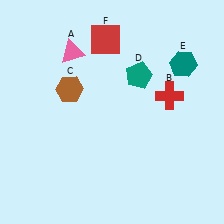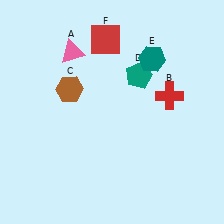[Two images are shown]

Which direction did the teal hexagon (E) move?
The teal hexagon (E) moved left.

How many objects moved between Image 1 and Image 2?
1 object moved between the two images.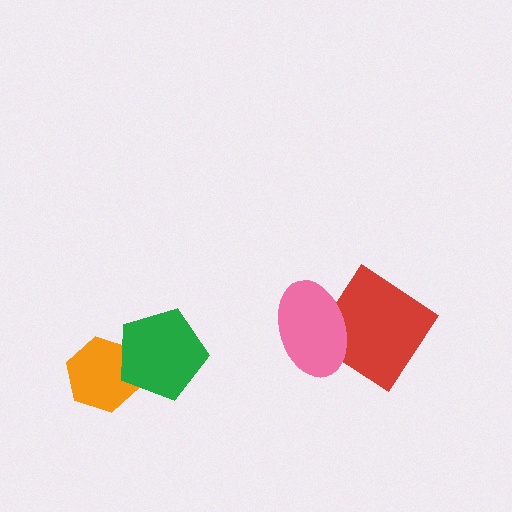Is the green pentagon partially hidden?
No, no other shape covers it.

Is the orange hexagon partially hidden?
Yes, it is partially covered by another shape.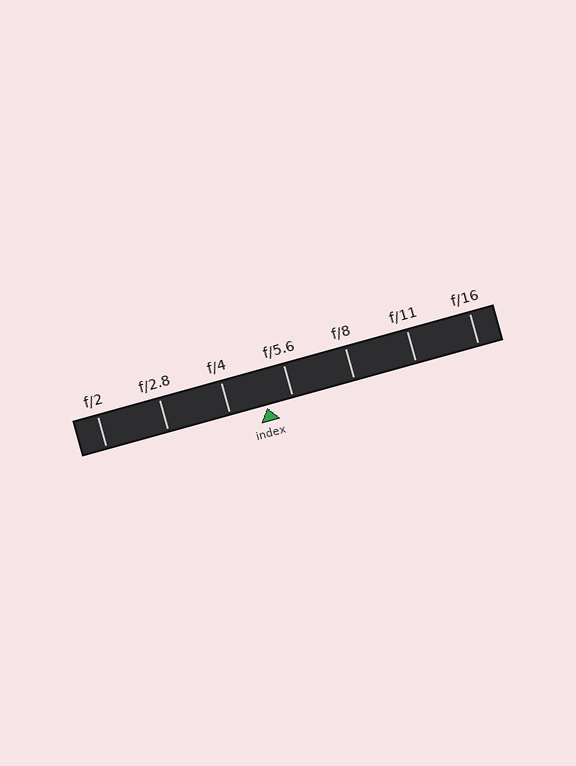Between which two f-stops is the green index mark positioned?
The index mark is between f/4 and f/5.6.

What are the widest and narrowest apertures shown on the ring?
The widest aperture shown is f/2 and the narrowest is f/16.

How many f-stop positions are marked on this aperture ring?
There are 7 f-stop positions marked.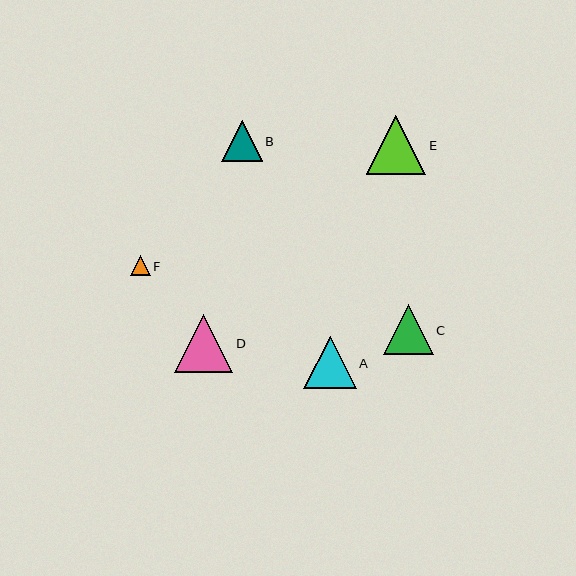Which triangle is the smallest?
Triangle F is the smallest with a size of approximately 20 pixels.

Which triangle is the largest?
Triangle E is the largest with a size of approximately 59 pixels.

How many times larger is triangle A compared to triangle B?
Triangle A is approximately 1.3 times the size of triangle B.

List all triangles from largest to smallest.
From largest to smallest: E, D, A, C, B, F.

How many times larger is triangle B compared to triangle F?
Triangle B is approximately 2.0 times the size of triangle F.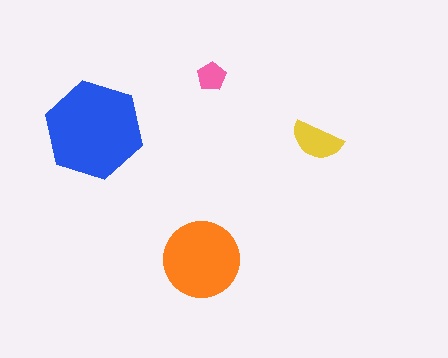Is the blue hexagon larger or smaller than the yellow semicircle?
Larger.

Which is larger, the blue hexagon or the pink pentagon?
The blue hexagon.